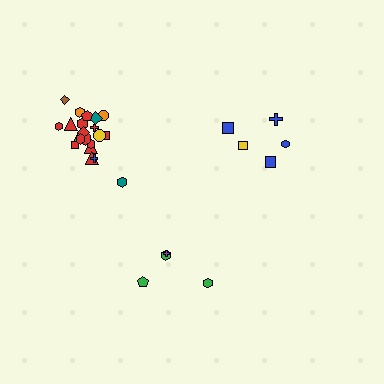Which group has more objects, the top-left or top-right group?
The top-left group.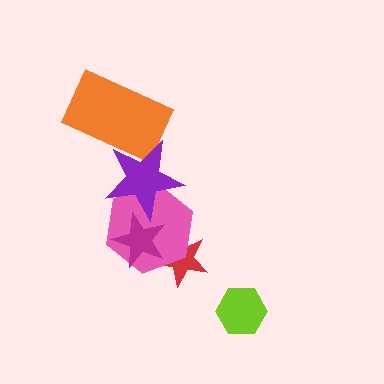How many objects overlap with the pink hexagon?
3 objects overlap with the pink hexagon.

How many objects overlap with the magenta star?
3 objects overlap with the magenta star.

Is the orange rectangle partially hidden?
Yes, it is partially covered by another shape.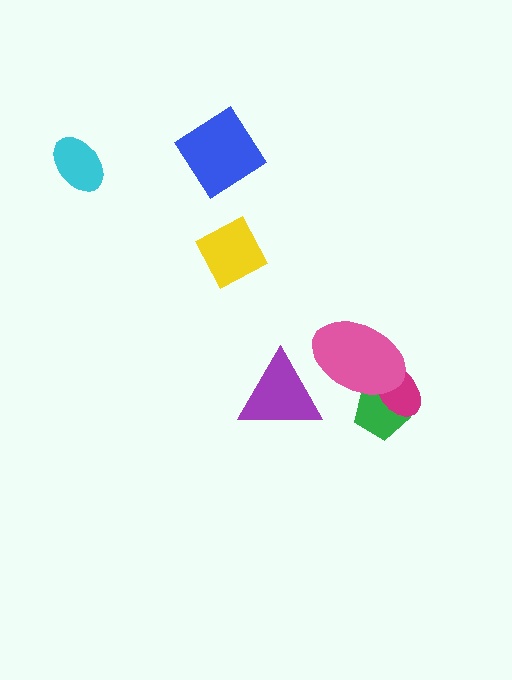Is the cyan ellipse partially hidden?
No, no other shape covers it.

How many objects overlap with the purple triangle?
1 object overlaps with the purple triangle.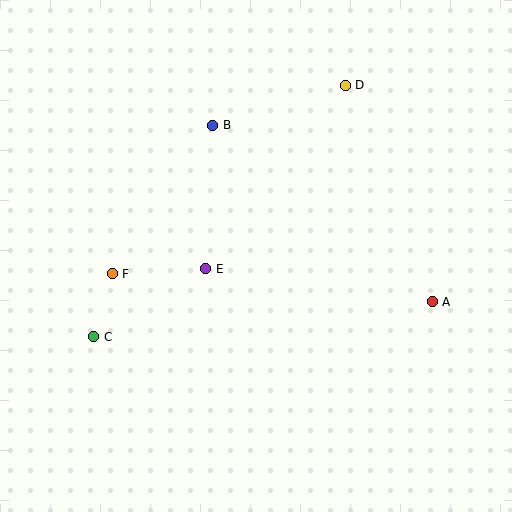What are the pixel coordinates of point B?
Point B is at (213, 125).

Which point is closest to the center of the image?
Point E at (206, 269) is closest to the center.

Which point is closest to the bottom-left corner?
Point C is closest to the bottom-left corner.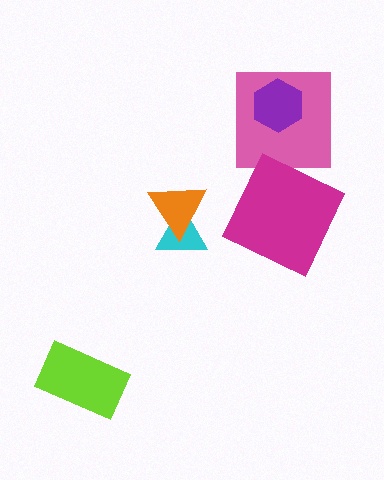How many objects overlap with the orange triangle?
1 object overlaps with the orange triangle.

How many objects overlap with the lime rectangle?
0 objects overlap with the lime rectangle.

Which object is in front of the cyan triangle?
The orange triangle is in front of the cyan triangle.